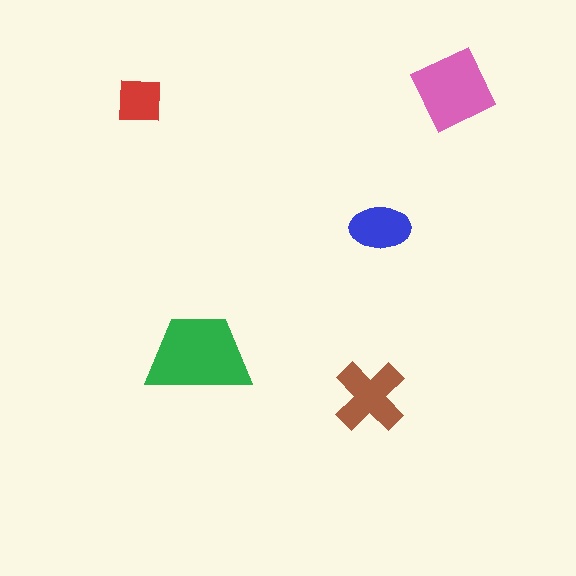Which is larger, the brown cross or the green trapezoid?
The green trapezoid.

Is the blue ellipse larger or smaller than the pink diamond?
Smaller.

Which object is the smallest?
The red square.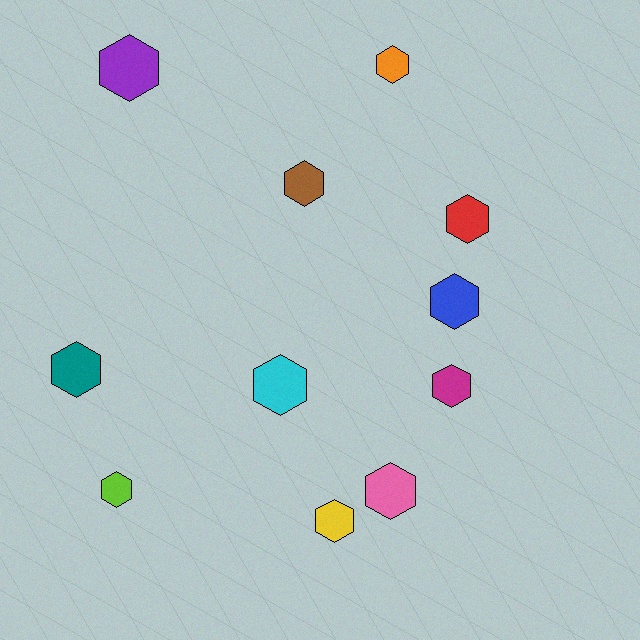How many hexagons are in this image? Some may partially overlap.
There are 11 hexagons.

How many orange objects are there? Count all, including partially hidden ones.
There is 1 orange object.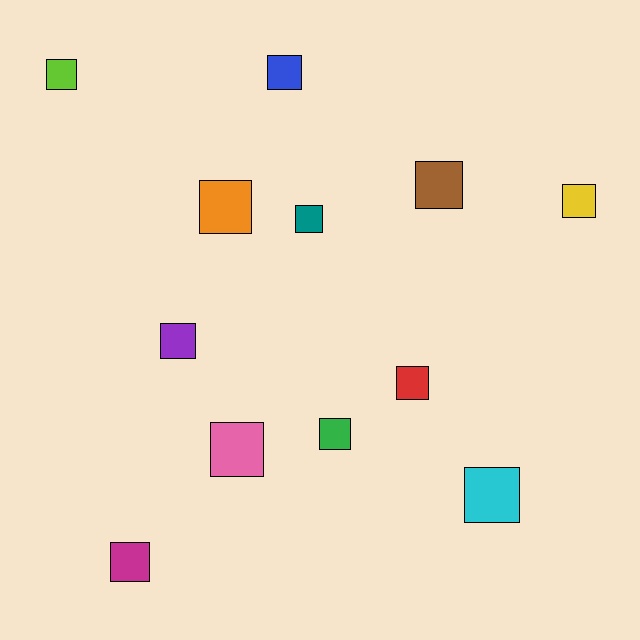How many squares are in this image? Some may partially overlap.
There are 12 squares.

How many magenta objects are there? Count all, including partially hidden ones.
There is 1 magenta object.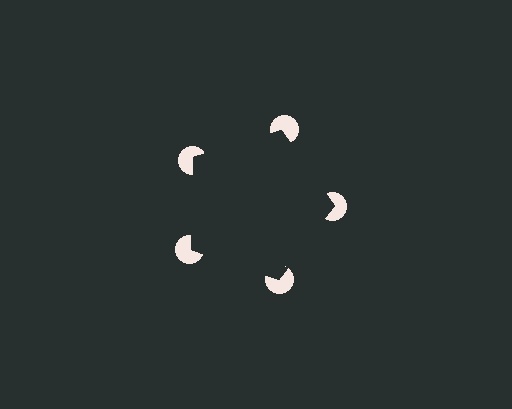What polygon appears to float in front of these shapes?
An illusory pentagon — its edges are inferred from the aligned wedge cuts in the pac-man discs, not physically drawn.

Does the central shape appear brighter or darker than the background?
It typically appears slightly darker than the background, even though no actual brightness change is drawn.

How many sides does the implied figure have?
5 sides.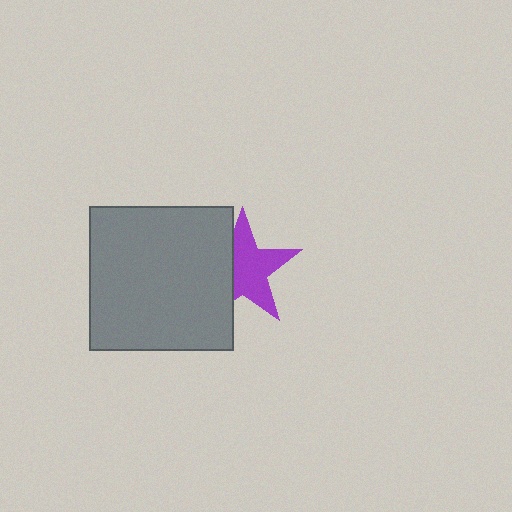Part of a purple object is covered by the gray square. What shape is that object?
It is a star.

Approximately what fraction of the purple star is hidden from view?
Roughly 35% of the purple star is hidden behind the gray square.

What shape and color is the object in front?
The object in front is a gray square.